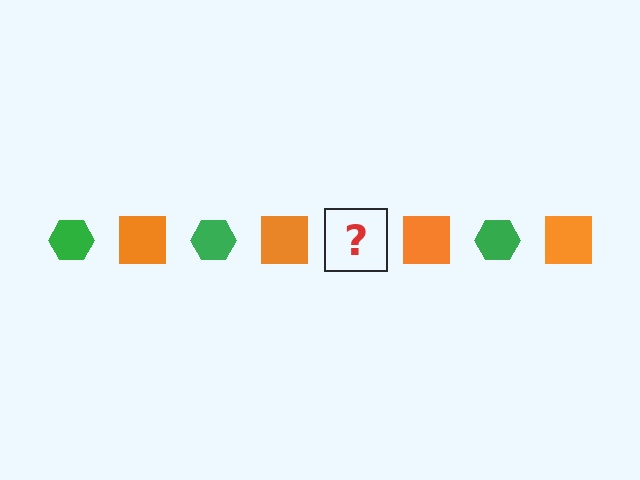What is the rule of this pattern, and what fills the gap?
The rule is that the pattern alternates between green hexagon and orange square. The gap should be filled with a green hexagon.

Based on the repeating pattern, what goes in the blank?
The blank should be a green hexagon.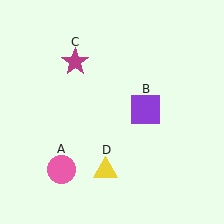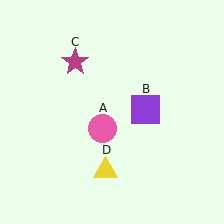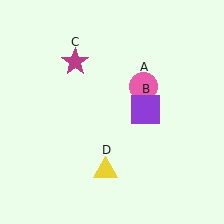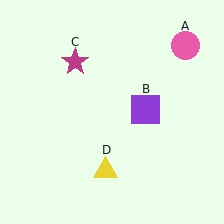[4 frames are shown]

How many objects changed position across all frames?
1 object changed position: pink circle (object A).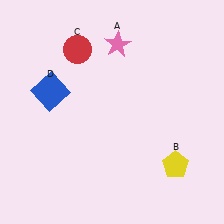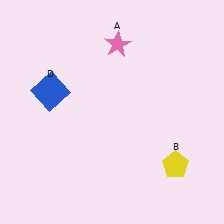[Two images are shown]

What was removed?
The red circle (C) was removed in Image 2.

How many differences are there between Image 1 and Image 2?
There is 1 difference between the two images.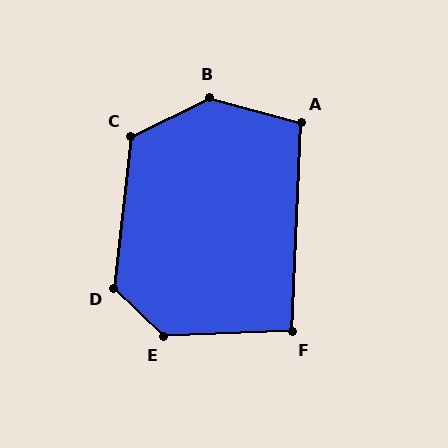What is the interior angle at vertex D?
Approximately 128 degrees (obtuse).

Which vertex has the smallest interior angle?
F, at approximately 95 degrees.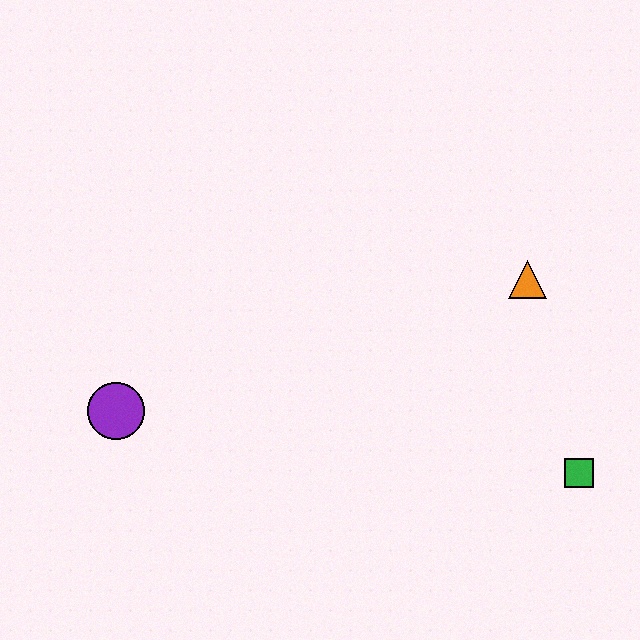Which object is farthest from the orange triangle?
The purple circle is farthest from the orange triangle.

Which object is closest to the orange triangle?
The green square is closest to the orange triangle.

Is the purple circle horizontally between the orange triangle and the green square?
No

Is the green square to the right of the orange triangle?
Yes